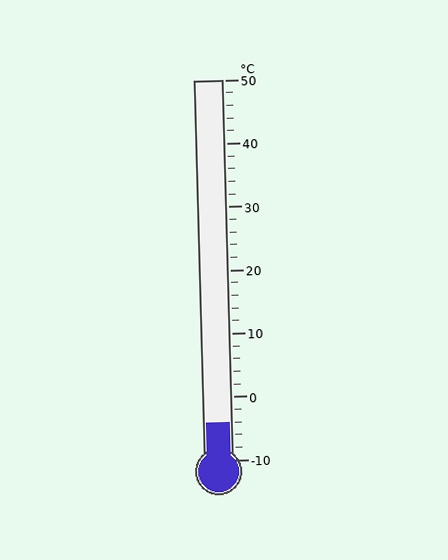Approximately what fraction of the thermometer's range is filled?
The thermometer is filled to approximately 10% of its range.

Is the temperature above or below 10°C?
The temperature is below 10°C.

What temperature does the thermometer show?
The thermometer shows approximately -4°C.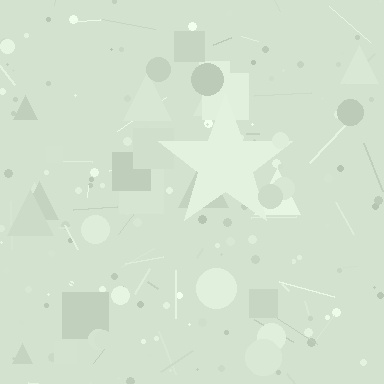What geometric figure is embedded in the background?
A star is embedded in the background.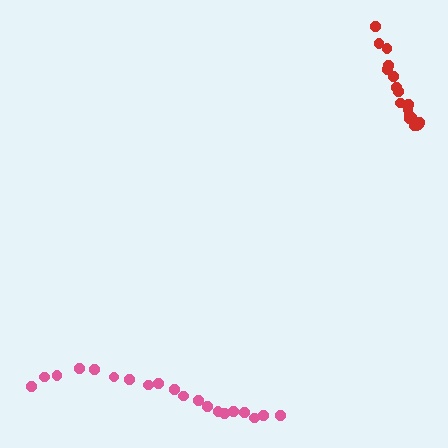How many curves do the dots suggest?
There are 2 distinct paths.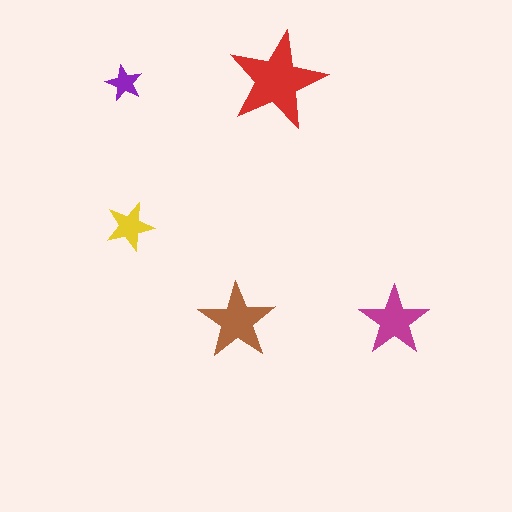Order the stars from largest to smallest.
the red one, the brown one, the magenta one, the yellow one, the purple one.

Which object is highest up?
The red star is topmost.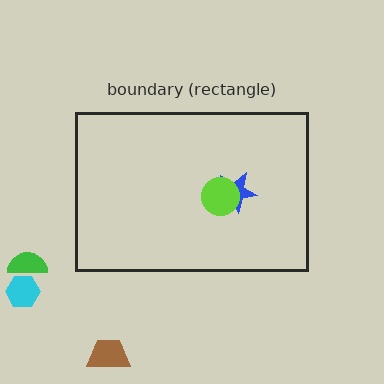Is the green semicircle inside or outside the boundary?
Outside.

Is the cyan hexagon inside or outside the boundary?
Outside.